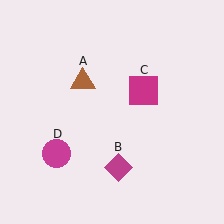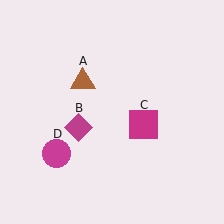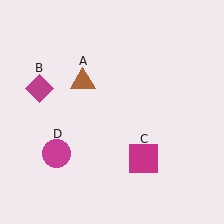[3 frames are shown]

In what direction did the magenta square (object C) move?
The magenta square (object C) moved down.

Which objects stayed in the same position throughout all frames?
Brown triangle (object A) and magenta circle (object D) remained stationary.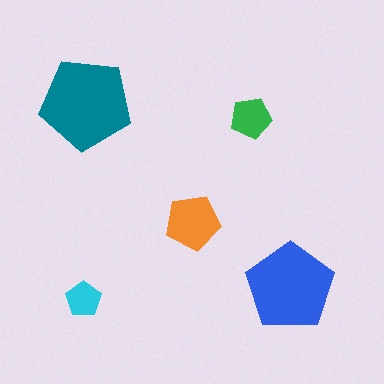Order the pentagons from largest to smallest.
the teal one, the blue one, the orange one, the green one, the cyan one.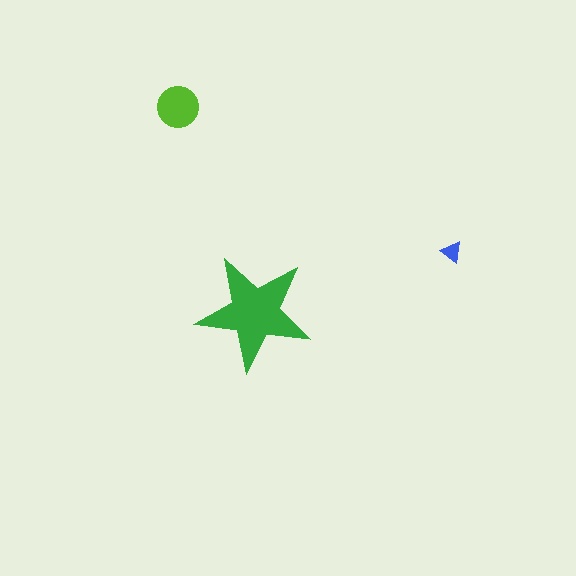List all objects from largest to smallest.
The green star, the lime circle, the blue triangle.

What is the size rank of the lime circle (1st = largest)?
2nd.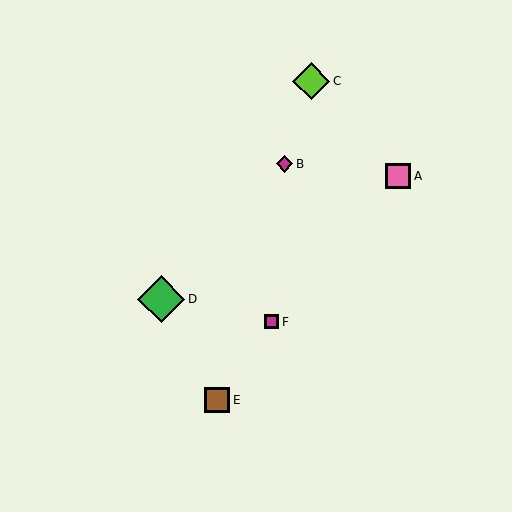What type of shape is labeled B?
Shape B is a magenta diamond.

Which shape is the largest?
The green diamond (labeled D) is the largest.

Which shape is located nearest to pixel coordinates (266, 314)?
The magenta square (labeled F) at (272, 322) is nearest to that location.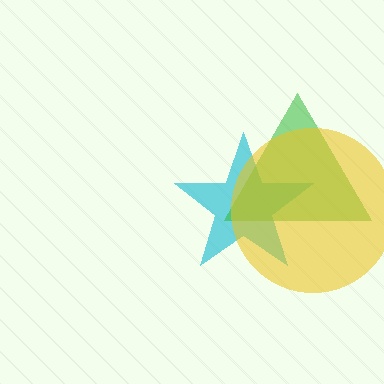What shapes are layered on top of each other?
The layered shapes are: a cyan star, a green triangle, a yellow circle.